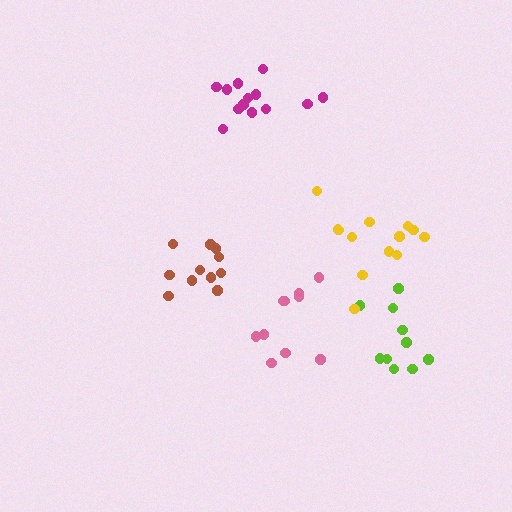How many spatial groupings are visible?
There are 5 spatial groupings.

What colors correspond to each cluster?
The clusters are colored: magenta, brown, lime, pink, yellow.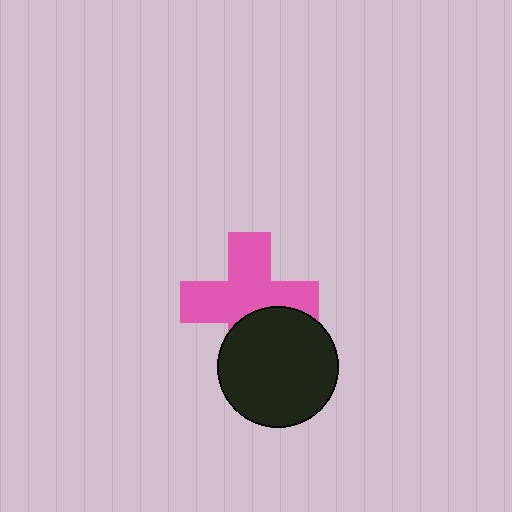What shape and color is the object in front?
The object in front is a black circle.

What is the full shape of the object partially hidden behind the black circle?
The partially hidden object is a pink cross.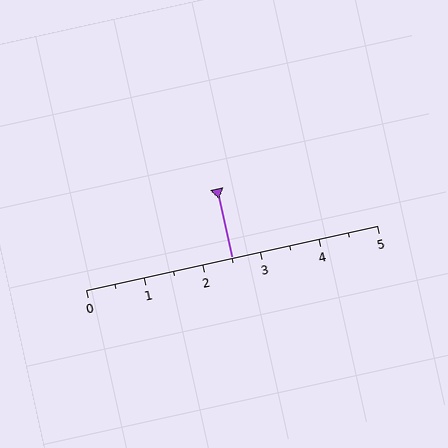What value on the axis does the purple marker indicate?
The marker indicates approximately 2.5.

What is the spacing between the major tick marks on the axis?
The major ticks are spaced 1 apart.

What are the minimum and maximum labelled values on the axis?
The axis runs from 0 to 5.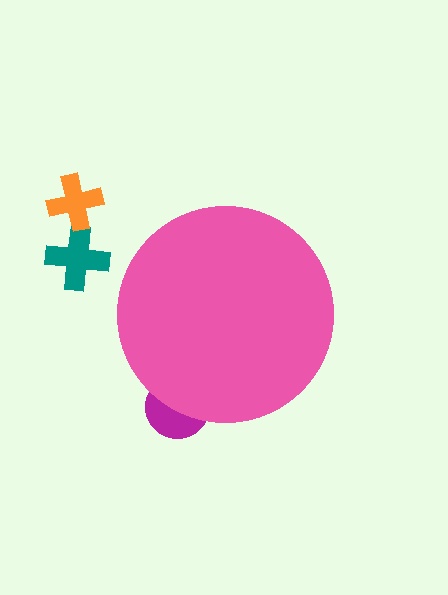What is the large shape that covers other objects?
A pink circle.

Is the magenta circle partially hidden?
Yes, the magenta circle is partially hidden behind the pink circle.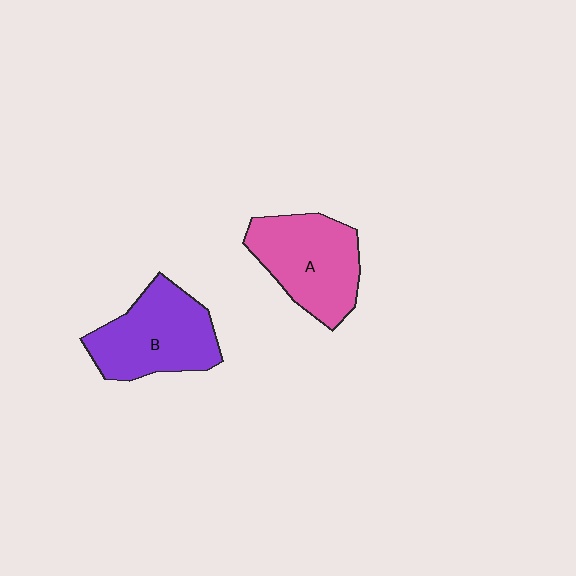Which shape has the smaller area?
Shape A (pink).